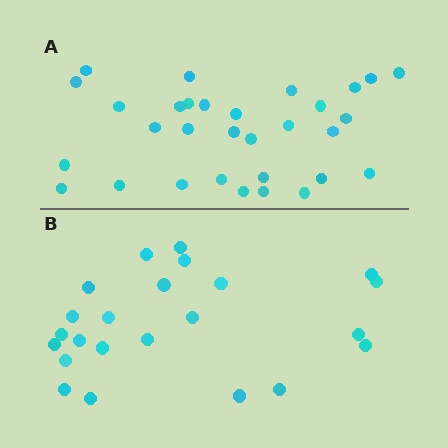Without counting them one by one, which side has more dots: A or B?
Region A (the top region) has more dots.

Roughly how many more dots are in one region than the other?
Region A has roughly 8 or so more dots than region B.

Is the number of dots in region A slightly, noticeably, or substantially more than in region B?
Region A has noticeably more, but not dramatically so. The ratio is roughly 1.3 to 1.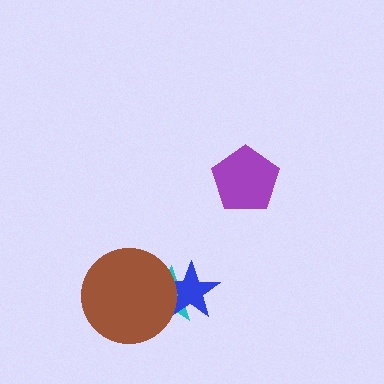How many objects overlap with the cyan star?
2 objects overlap with the cyan star.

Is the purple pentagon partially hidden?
No, no other shape covers it.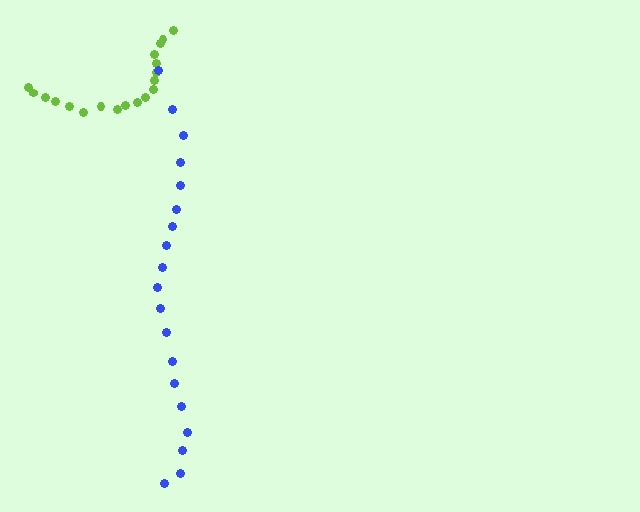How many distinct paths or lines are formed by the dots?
There are 2 distinct paths.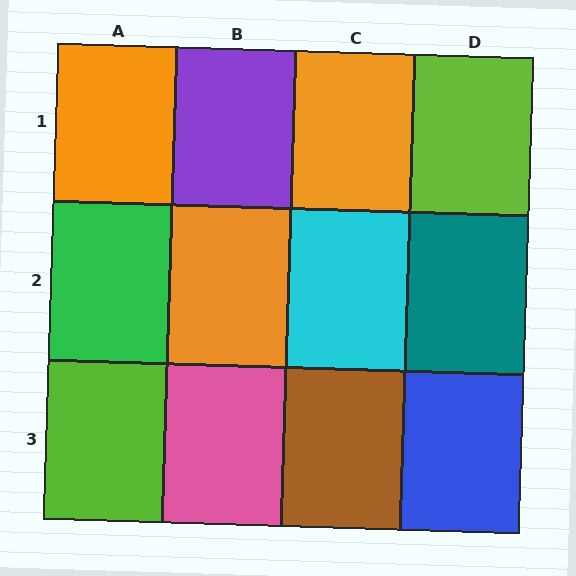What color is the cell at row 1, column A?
Orange.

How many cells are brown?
1 cell is brown.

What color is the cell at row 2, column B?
Orange.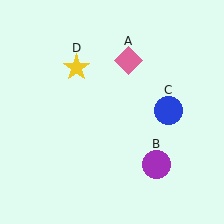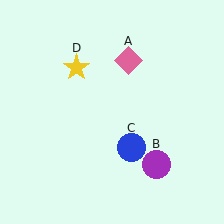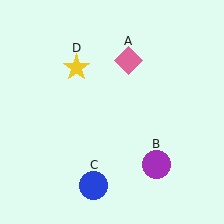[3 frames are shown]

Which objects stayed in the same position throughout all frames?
Pink diamond (object A) and purple circle (object B) and yellow star (object D) remained stationary.